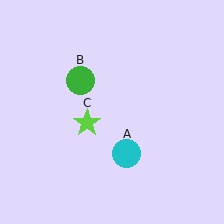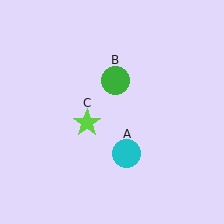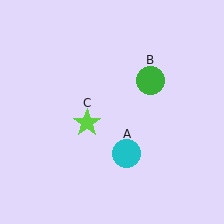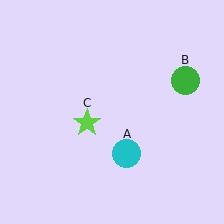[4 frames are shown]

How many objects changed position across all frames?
1 object changed position: green circle (object B).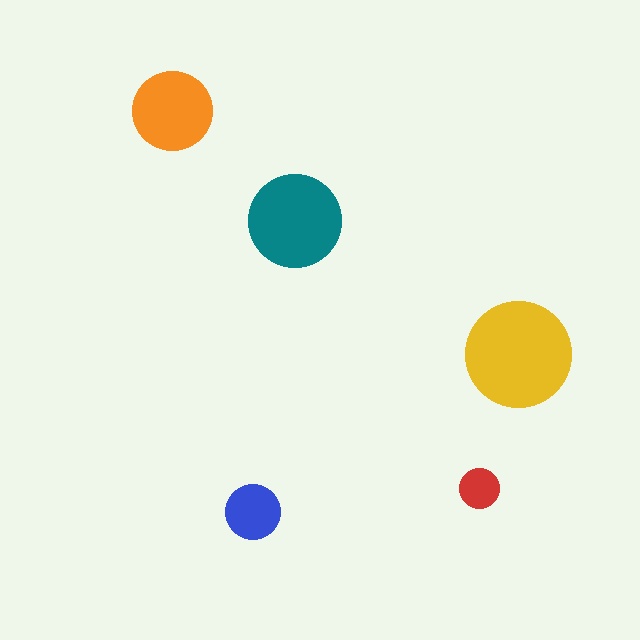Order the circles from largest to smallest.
the yellow one, the teal one, the orange one, the blue one, the red one.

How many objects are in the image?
There are 5 objects in the image.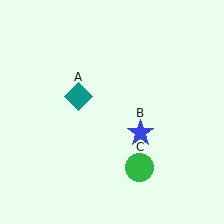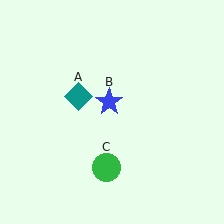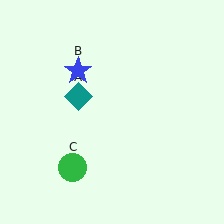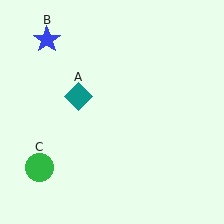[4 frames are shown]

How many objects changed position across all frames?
2 objects changed position: blue star (object B), green circle (object C).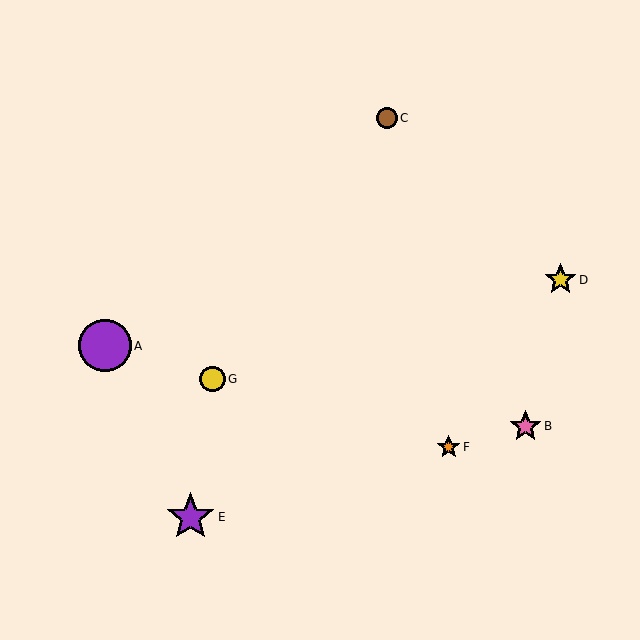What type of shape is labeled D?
Shape D is a yellow star.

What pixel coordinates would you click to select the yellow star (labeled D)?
Click at (560, 280) to select the yellow star D.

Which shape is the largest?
The purple circle (labeled A) is the largest.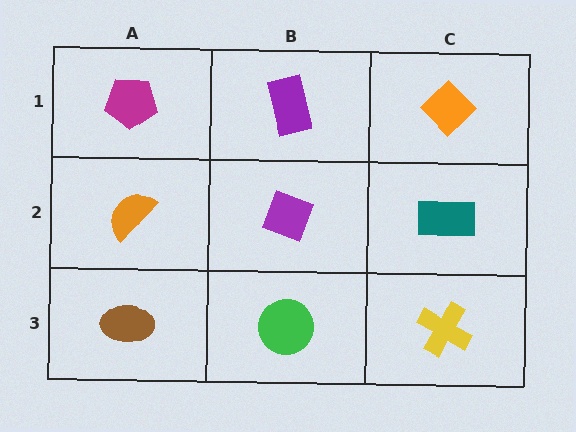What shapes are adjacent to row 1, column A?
An orange semicircle (row 2, column A), a purple rectangle (row 1, column B).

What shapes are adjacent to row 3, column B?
A purple diamond (row 2, column B), a brown ellipse (row 3, column A), a yellow cross (row 3, column C).